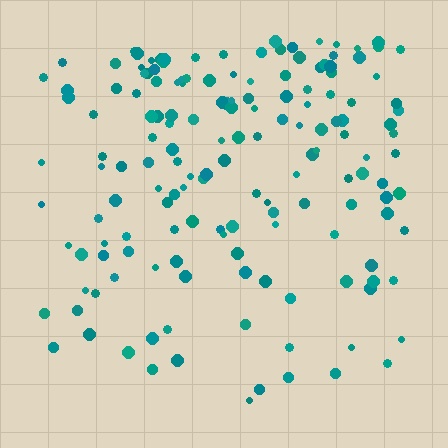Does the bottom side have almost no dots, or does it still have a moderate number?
Still a moderate number, just noticeably fewer than the top.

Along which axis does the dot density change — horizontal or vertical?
Vertical.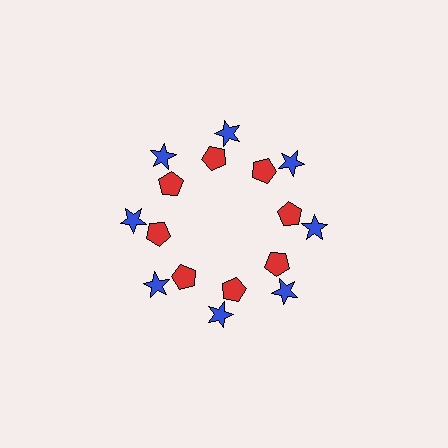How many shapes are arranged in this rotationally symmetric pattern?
There are 16 shapes, arranged in 8 groups of 2.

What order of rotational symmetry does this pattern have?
This pattern has 8-fold rotational symmetry.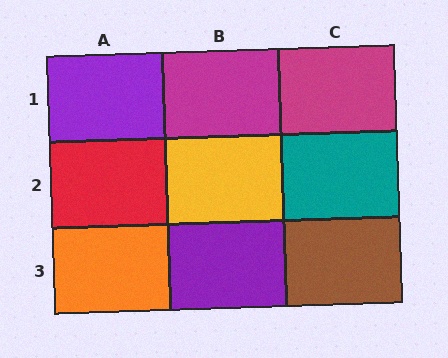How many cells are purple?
2 cells are purple.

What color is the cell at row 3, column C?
Brown.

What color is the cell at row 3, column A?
Orange.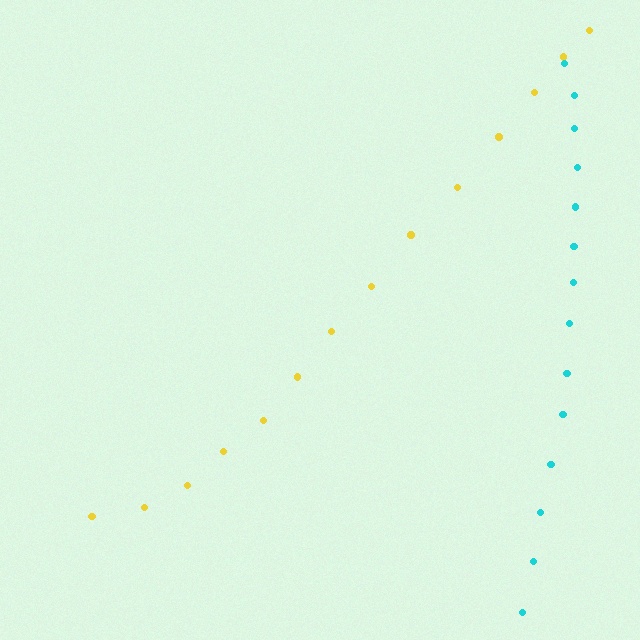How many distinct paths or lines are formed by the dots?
There are 2 distinct paths.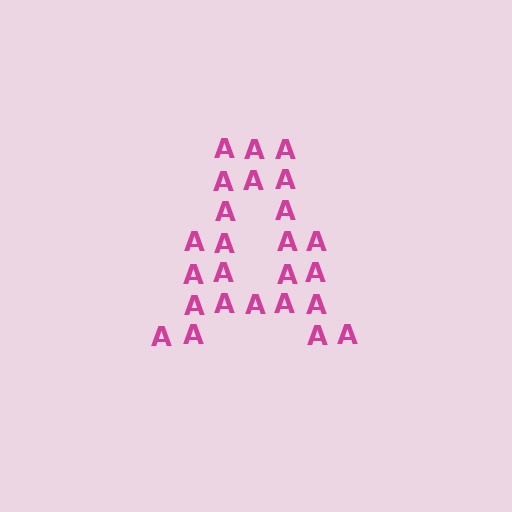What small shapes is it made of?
It is made of small letter A's.